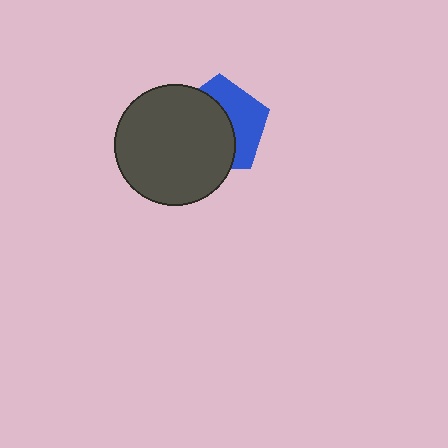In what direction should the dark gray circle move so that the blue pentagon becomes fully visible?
The dark gray circle should move left. That is the shortest direction to clear the overlap and leave the blue pentagon fully visible.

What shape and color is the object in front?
The object in front is a dark gray circle.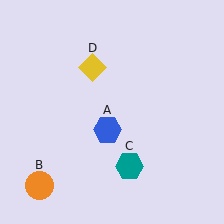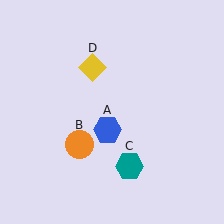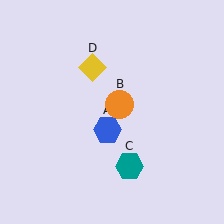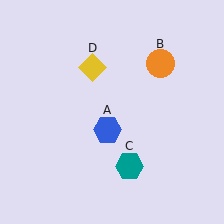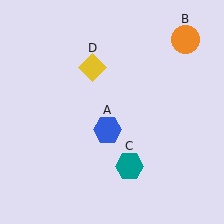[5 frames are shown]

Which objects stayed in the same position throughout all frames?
Blue hexagon (object A) and teal hexagon (object C) and yellow diamond (object D) remained stationary.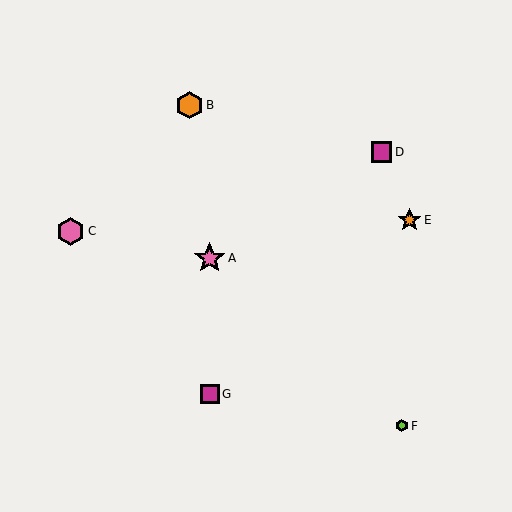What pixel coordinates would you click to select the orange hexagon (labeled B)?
Click at (190, 105) to select the orange hexagon B.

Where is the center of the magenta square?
The center of the magenta square is at (210, 394).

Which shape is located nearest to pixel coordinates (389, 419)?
The lime hexagon (labeled F) at (402, 426) is nearest to that location.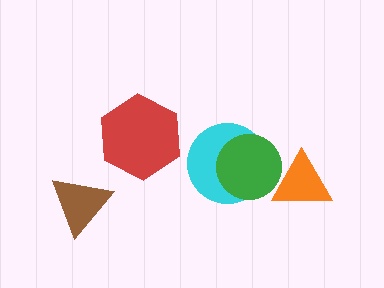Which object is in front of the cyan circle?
The green circle is in front of the cyan circle.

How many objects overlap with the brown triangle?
0 objects overlap with the brown triangle.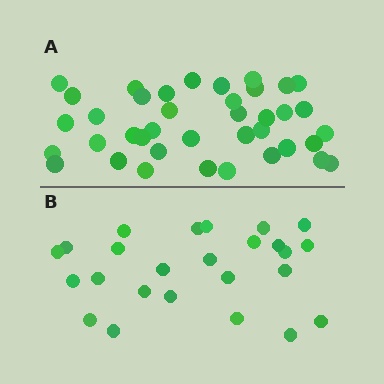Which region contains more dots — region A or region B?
Region A (the top region) has more dots.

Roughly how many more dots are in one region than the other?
Region A has approximately 15 more dots than region B.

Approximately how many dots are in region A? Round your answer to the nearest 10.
About 40 dots. (The exact count is 39, which rounds to 40.)